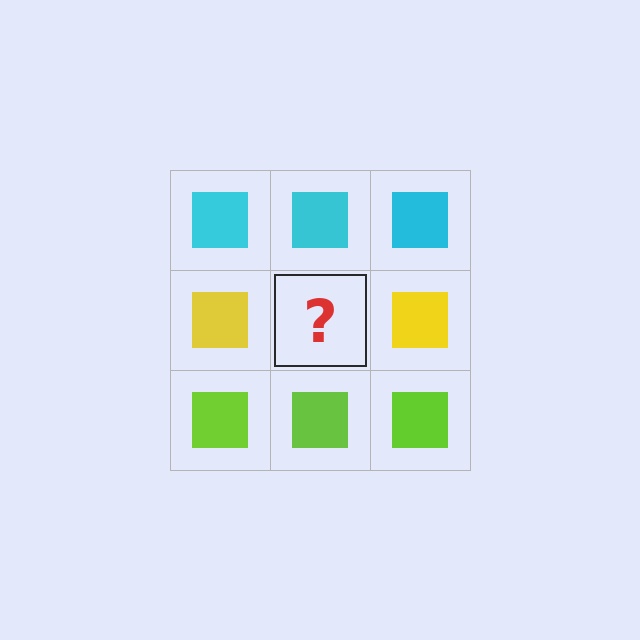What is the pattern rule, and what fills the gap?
The rule is that each row has a consistent color. The gap should be filled with a yellow square.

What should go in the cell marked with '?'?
The missing cell should contain a yellow square.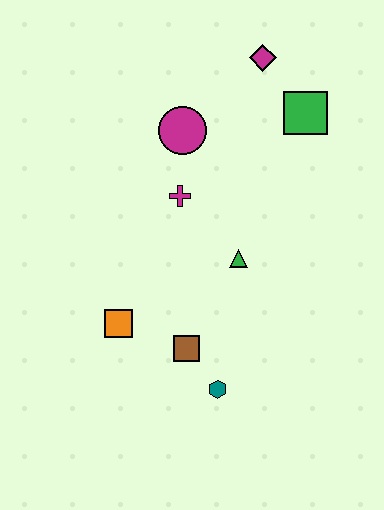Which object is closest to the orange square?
The brown square is closest to the orange square.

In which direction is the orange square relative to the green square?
The orange square is below the green square.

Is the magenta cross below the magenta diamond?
Yes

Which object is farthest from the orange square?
The magenta diamond is farthest from the orange square.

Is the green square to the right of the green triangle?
Yes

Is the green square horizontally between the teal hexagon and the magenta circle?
No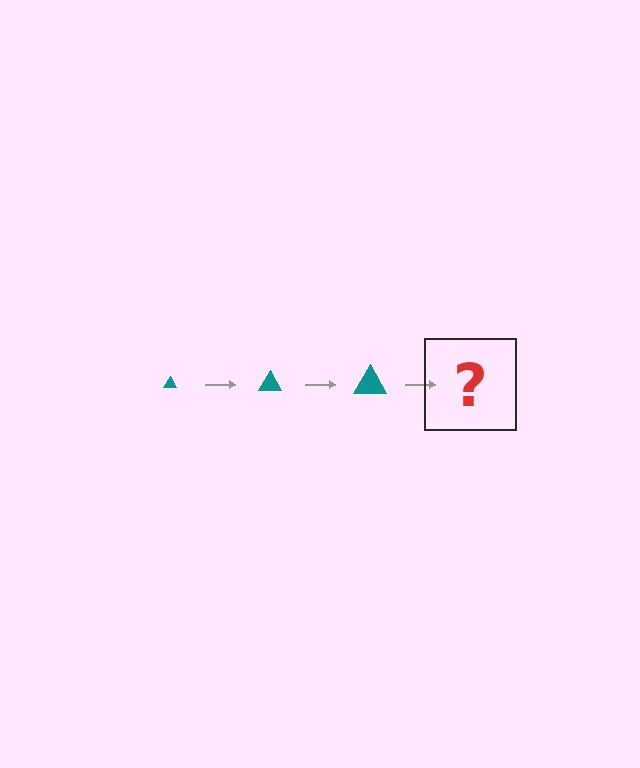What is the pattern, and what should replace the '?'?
The pattern is that the triangle gets progressively larger each step. The '?' should be a teal triangle, larger than the previous one.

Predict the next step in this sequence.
The next step is a teal triangle, larger than the previous one.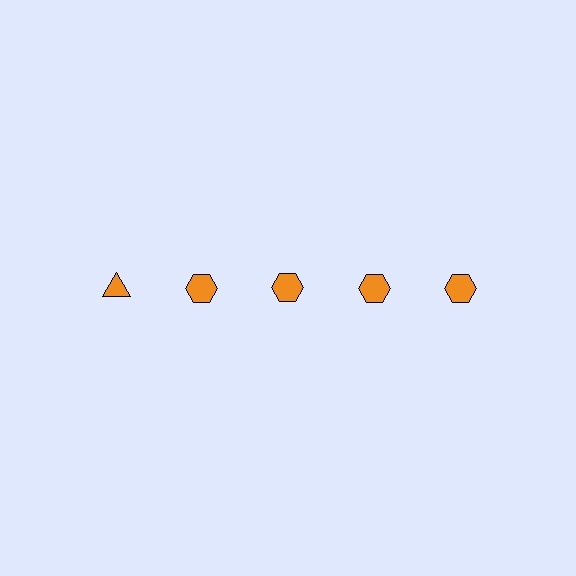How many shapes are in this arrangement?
There are 5 shapes arranged in a grid pattern.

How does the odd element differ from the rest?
It has a different shape: triangle instead of hexagon.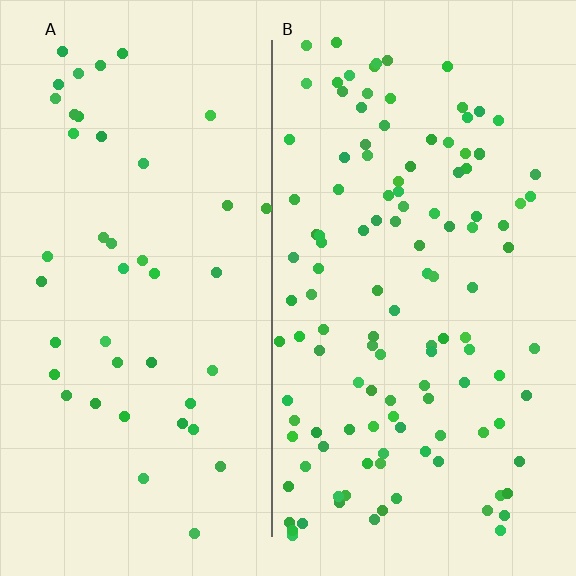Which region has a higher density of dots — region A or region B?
B (the right).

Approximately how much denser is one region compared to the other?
Approximately 2.8× — region B over region A.